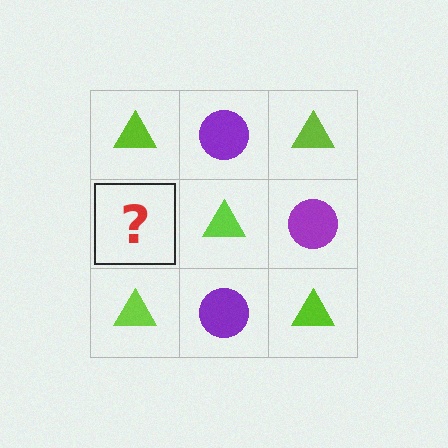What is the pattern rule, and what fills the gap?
The rule is that it alternates lime triangle and purple circle in a checkerboard pattern. The gap should be filled with a purple circle.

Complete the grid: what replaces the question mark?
The question mark should be replaced with a purple circle.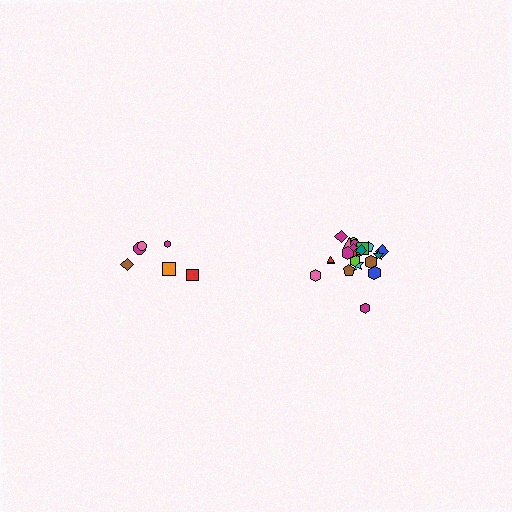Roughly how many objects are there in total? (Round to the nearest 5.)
Roughly 30 objects in total.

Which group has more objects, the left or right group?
The right group.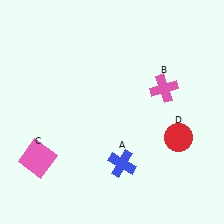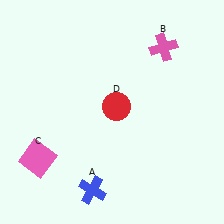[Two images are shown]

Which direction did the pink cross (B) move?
The pink cross (B) moved up.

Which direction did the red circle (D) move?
The red circle (D) moved left.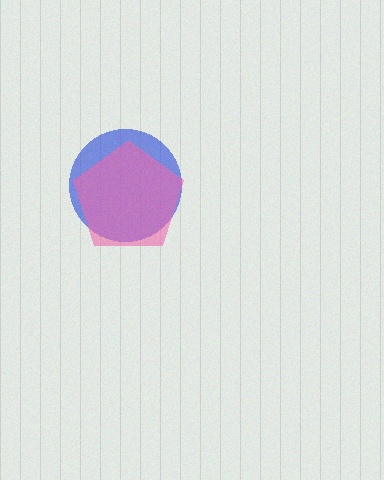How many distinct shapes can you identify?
There are 2 distinct shapes: a blue circle, a pink pentagon.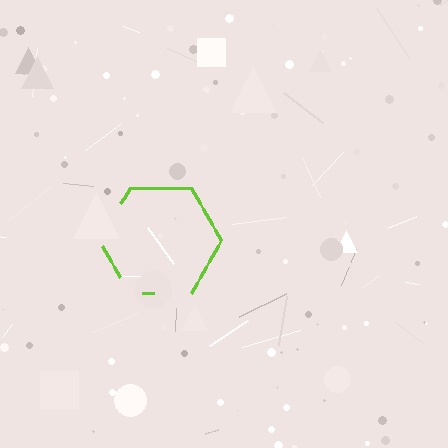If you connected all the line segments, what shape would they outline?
They would outline a hexagon.